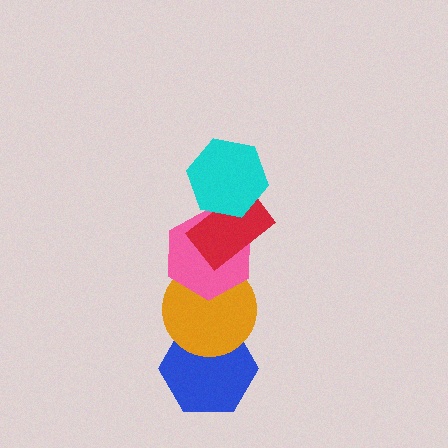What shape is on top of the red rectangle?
The cyan hexagon is on top of the red rectangle.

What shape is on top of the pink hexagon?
The red rectangle is on top of the pink hexagon.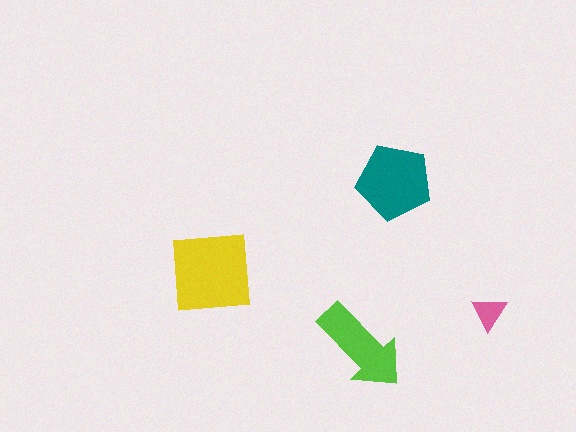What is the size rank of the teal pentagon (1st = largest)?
2nd.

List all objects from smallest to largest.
The pink triangle, the lime arrow, the teal pentagon, the yellow square.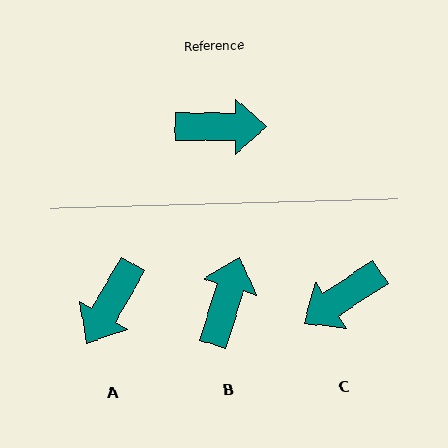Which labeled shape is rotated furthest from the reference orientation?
C, about 146 degrees away.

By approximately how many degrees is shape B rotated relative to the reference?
Approximately 73 degrees counter-clockwise.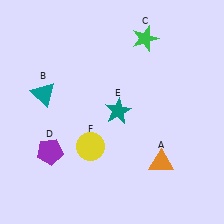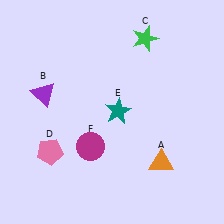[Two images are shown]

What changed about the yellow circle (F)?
In Image 1, F is yellow. In Image 2, it changed to magenta.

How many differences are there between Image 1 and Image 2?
There are 3 differences between the two images.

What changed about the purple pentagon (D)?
In Image 1, D is purple. In Image 2, it changed to pink.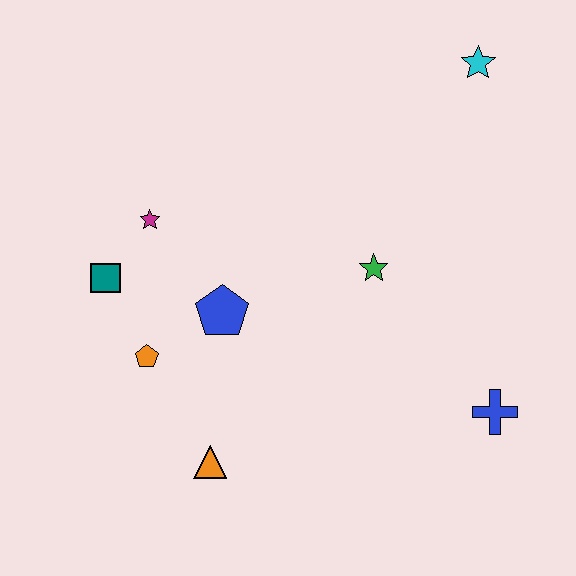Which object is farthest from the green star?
The teal square is farthest from the green star.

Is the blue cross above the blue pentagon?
No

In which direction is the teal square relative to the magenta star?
The teal square is below the magenta star.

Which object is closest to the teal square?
The magenta star is closest to the teal square.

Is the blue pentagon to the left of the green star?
Yes